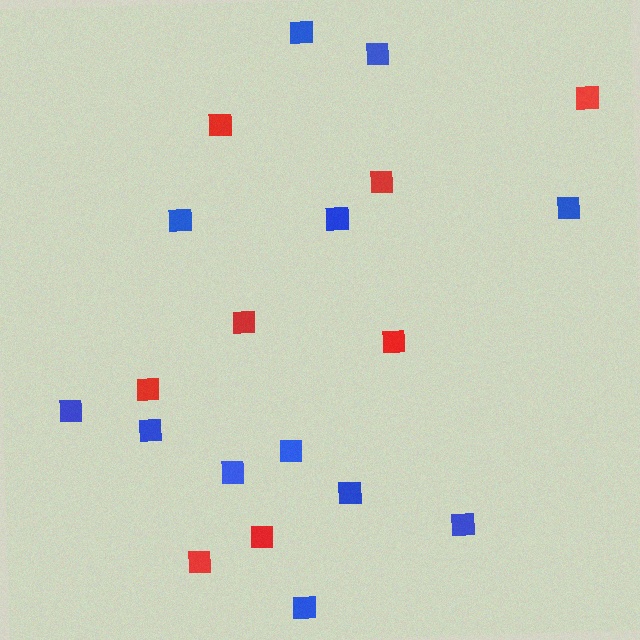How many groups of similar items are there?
There are 2 groups: one group of blue squares (12) and one group of red squares (8).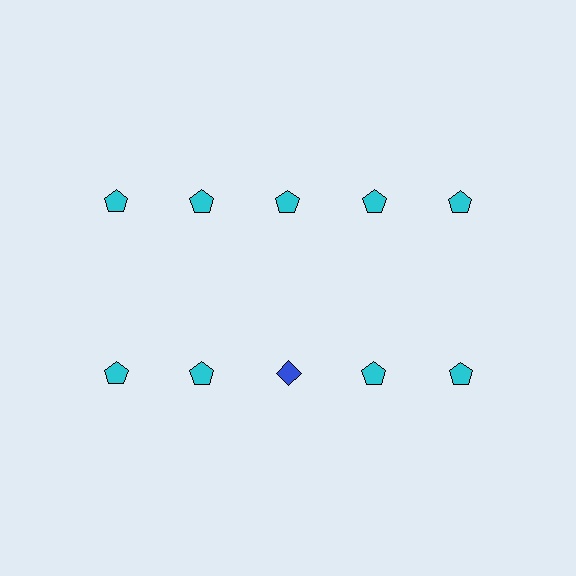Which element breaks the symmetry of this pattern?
The blue diamond in the second row, center column breaks the symmetry. All other shapes are cyan pentagons.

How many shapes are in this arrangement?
There are 10 shapes arranged in a grid pattern.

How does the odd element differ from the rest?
It differs in both color (blue instead of cyan) and shape (diamond instead of pentagon).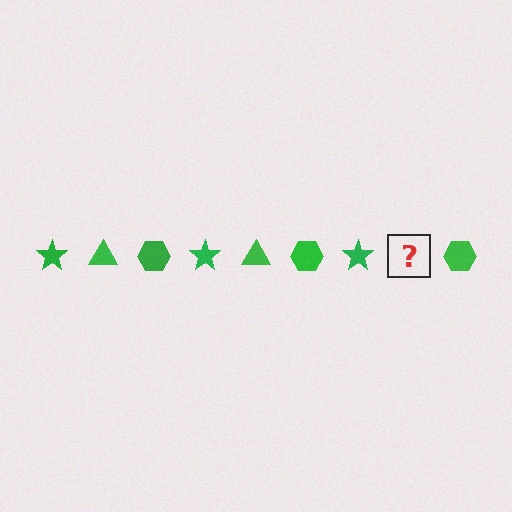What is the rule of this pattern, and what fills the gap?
The rule is that the pattern cycles through star, triangle, hexagon shapes in green. The gap should be filled with a green triangle.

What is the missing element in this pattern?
The missing element is a green triangle.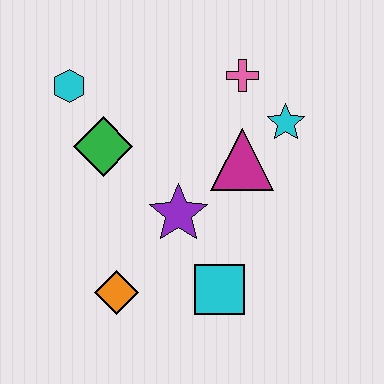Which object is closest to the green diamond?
The cyan hexagon is closest to the green diamond.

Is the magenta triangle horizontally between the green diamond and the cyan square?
No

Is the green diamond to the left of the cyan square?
Yes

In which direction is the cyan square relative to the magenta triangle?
The cyan square is below the magenta triangle.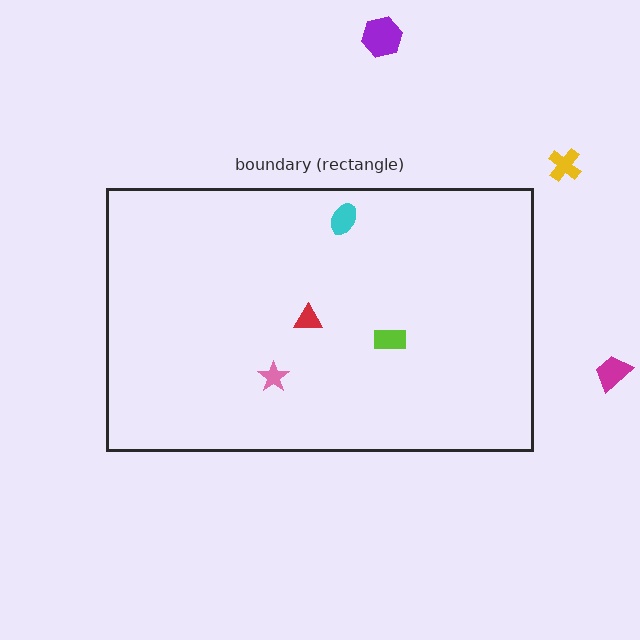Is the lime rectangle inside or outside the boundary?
Inside.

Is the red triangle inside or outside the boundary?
Inside.